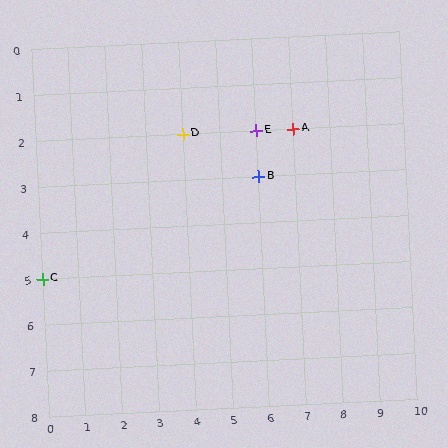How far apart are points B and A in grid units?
Points B and A are 1 column and 1 row apart (about 1.4 grid units diagonally).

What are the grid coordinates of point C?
Point C is at grid coordinates (0, 5).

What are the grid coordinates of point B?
Point B is at grid coordinates (6, 3).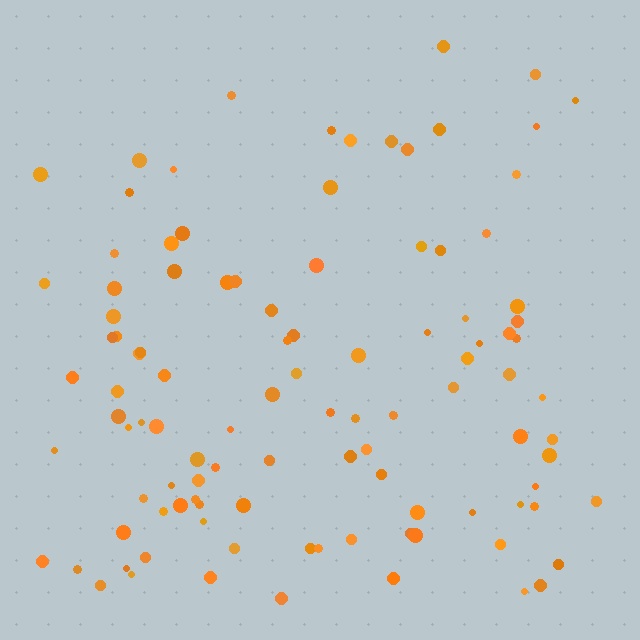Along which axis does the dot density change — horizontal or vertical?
Vertical.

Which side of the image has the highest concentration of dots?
The bottom.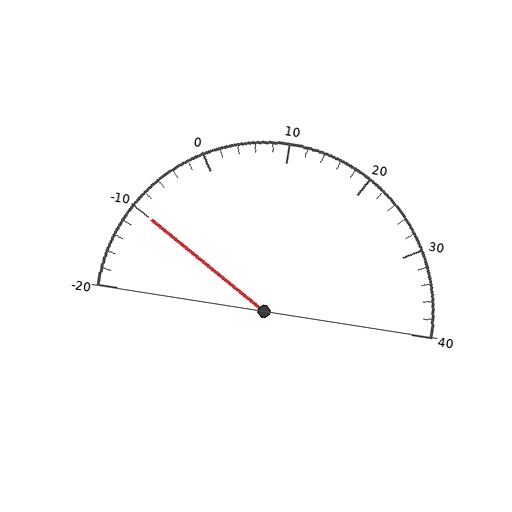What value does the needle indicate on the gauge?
The needle indicates approximately -10.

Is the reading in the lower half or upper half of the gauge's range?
The reading is in the lower half of the range (-20 to 40).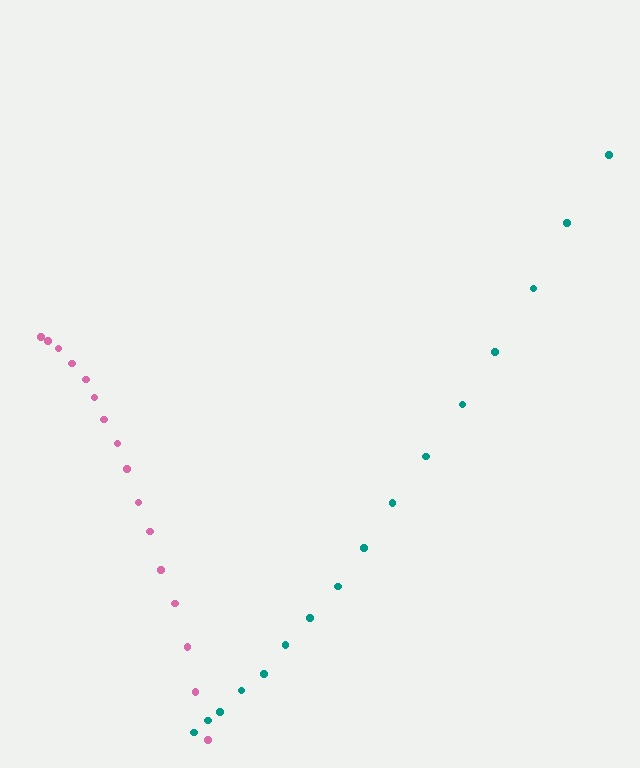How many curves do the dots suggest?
There are 2 distinct paths.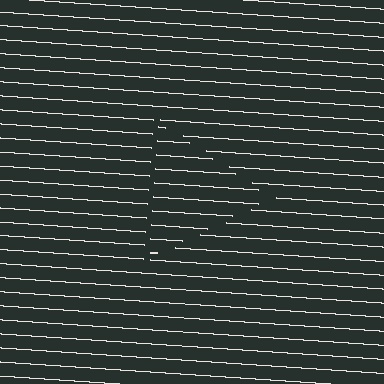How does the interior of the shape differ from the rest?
The interior of the shape contains the same grating, shifted by half a period — the contour is defined by the phase discontinuity where line-ends from the inner and outer gratings abut.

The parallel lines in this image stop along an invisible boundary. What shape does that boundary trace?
An illusory triangle. The interior of the shape contains the same grating, shifted by half a period — the contour is defined by the phase discontinuity where line-ends from the inner and outer gratings abut.